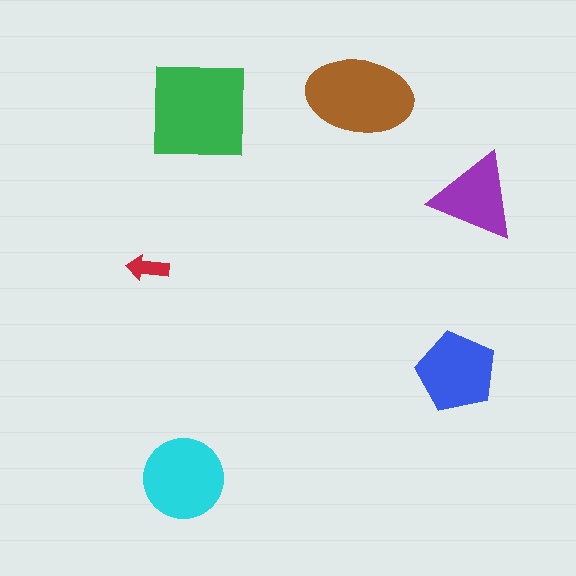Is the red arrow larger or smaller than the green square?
Smaller.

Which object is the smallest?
The red arrow.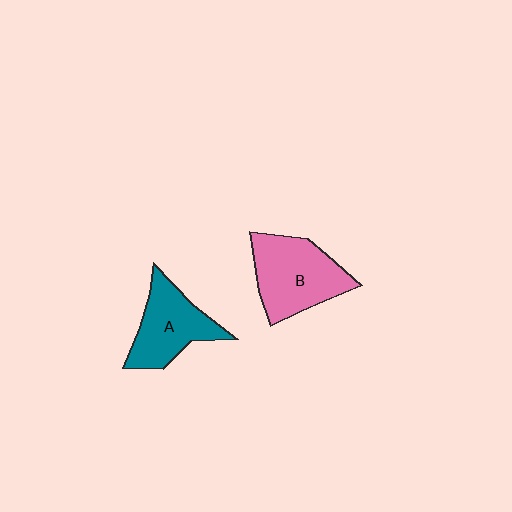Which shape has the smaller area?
Shape A (teal).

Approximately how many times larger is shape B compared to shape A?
Approximately 1.2 times.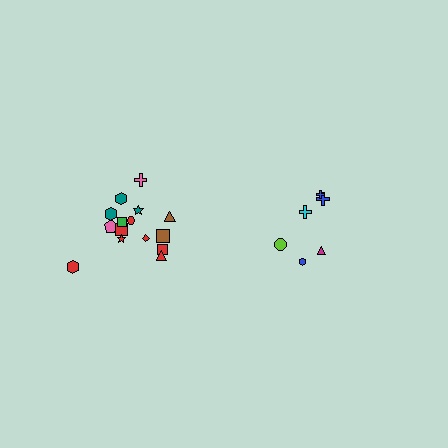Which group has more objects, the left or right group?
The left group.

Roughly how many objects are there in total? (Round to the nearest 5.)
Roughly 20 objects in total.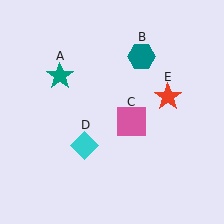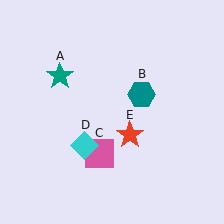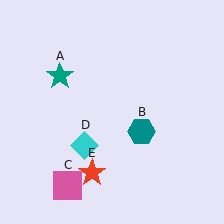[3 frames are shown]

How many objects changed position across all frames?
3 objects changed position: teal hexagon (object B), pink square (object C), red star (object E).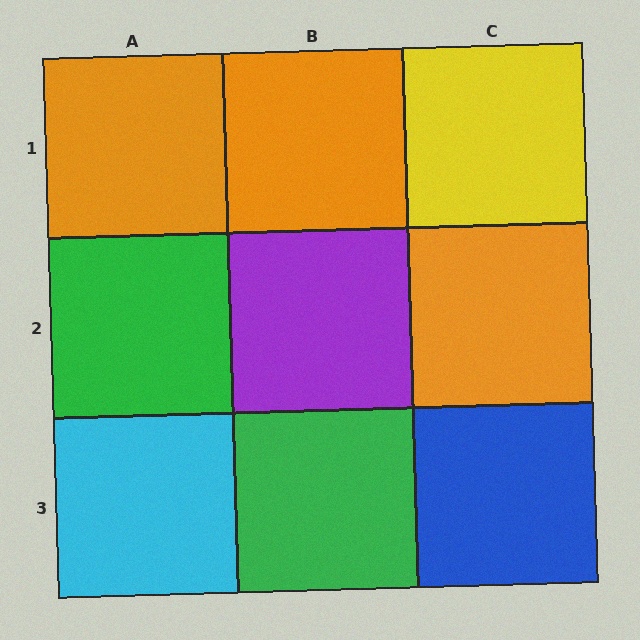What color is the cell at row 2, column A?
Green.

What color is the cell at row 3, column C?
Blue.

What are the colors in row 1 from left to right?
Orange, orange, yellow.